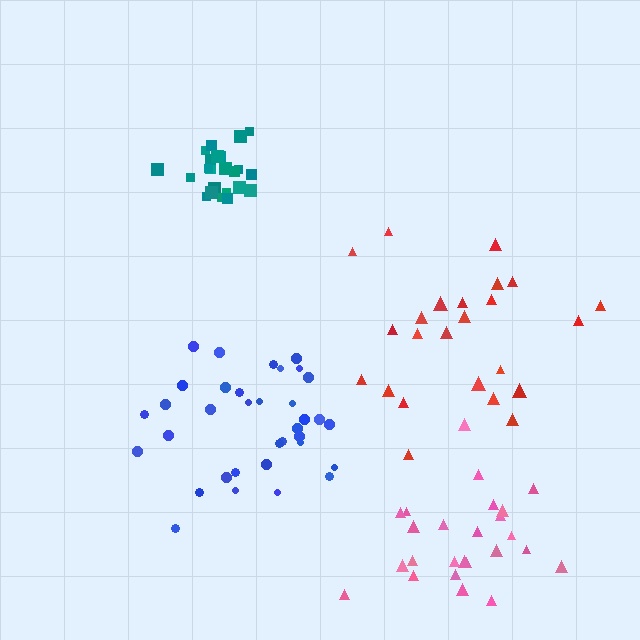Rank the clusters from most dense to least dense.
teal, blue, pink, red.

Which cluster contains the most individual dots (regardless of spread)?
Blue (35).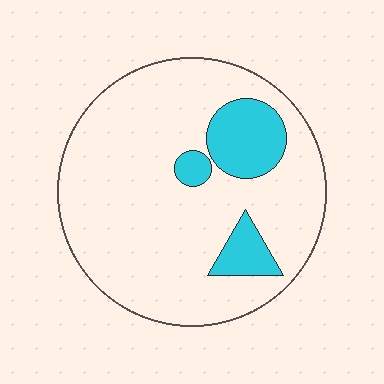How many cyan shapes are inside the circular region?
3.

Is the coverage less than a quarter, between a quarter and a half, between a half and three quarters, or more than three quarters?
Less than a quarter.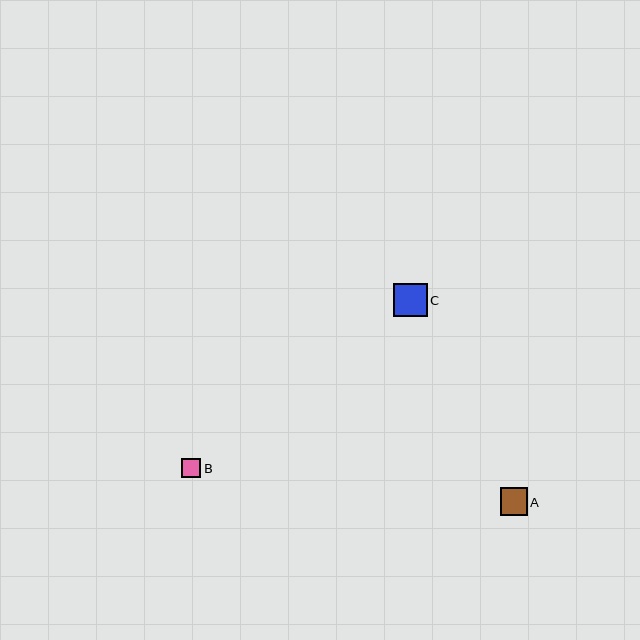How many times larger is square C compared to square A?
Square C is approximately 1.2 times the size of square A.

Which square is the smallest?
Square B is the smallest with a size of approximately 20 pixels.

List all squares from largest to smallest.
From largest to smallest: C, A, B.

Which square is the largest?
Square C is the largest with a size of approximately 33 pixels.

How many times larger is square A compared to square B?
Square A is approximately 1.4 times the size of square B.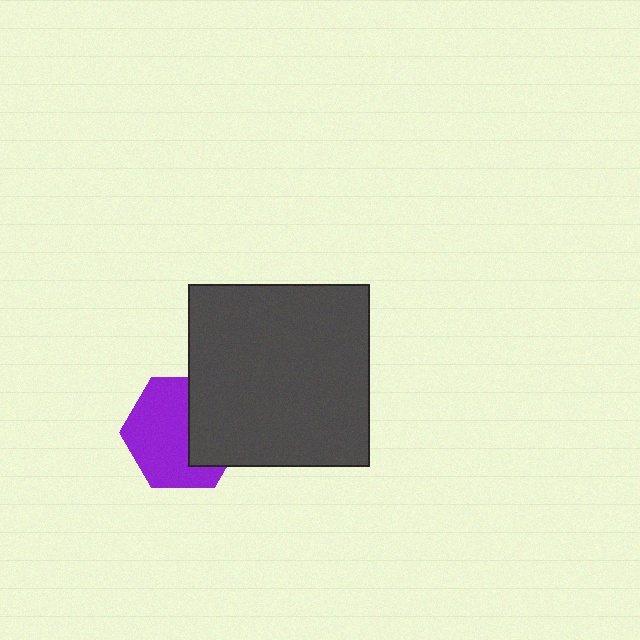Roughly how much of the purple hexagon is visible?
About half of it is visible (roughly 61%).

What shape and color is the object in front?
The object in front is a dark gray square.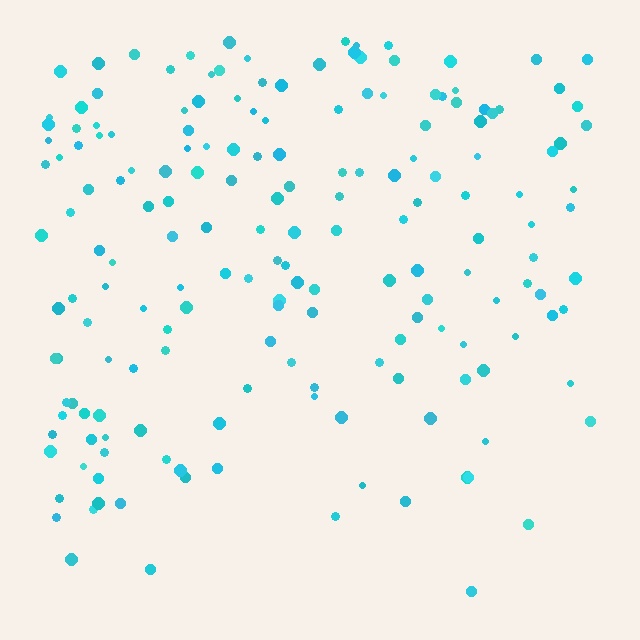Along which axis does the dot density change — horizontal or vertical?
Vertical.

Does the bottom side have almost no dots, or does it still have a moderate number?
Still a moderate number, just noticeably fewer than the top.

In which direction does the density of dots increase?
From bottom to top, with the top side densest.